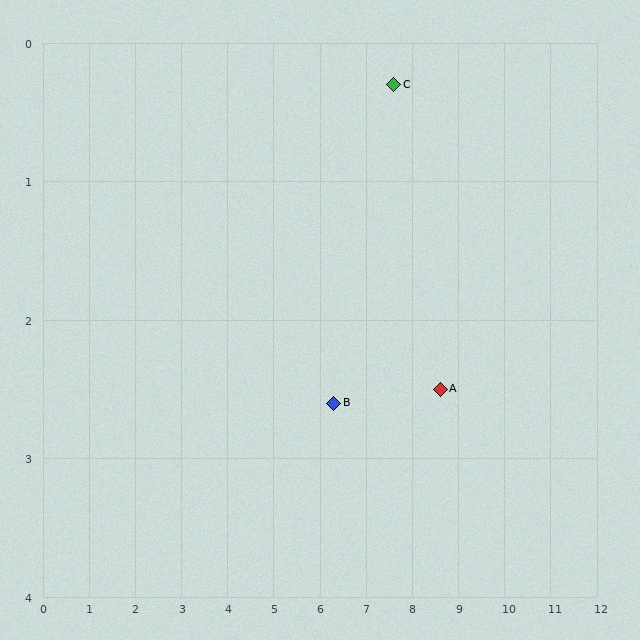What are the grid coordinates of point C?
Point C is at approximately (7.6, 0.3).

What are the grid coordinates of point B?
Point B is at approximately (6.3, 2.6).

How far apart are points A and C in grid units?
Points A and C are about 2.4 grid units apart.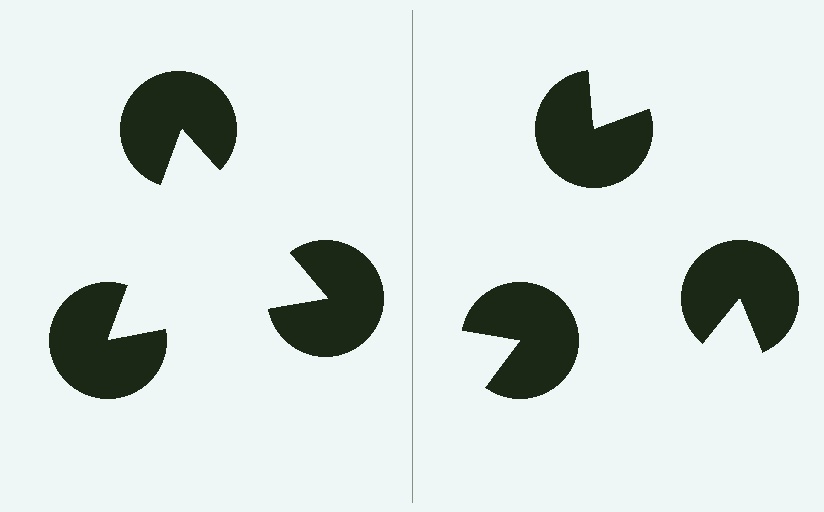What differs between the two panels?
The pac-man discs are positioned identically on both sides; only the wedge orientations differ. On the left they align to a triangle; on the right they are misaligned.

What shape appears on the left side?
An illusory triangle.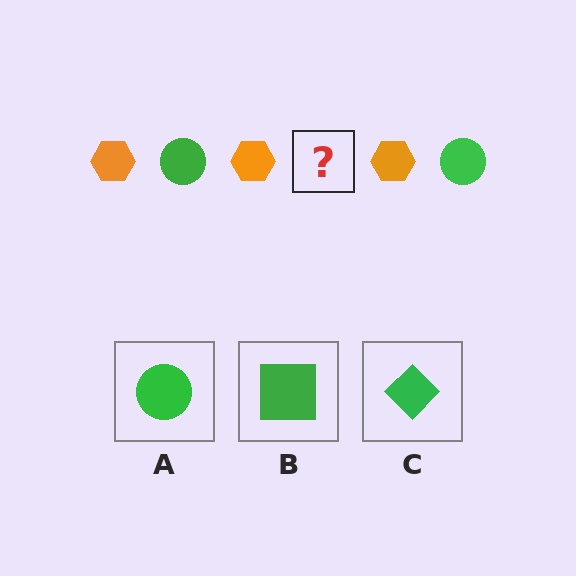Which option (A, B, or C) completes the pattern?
A.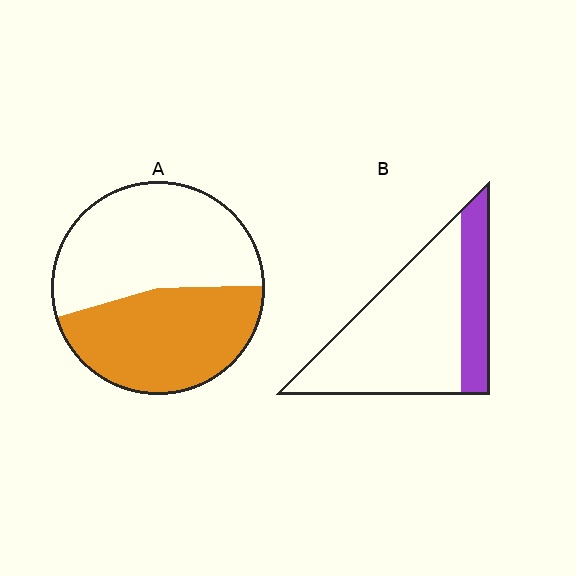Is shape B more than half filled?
No.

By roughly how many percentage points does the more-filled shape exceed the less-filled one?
By roughly 20 percentage points (A over B).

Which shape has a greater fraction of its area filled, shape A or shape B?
Shape A.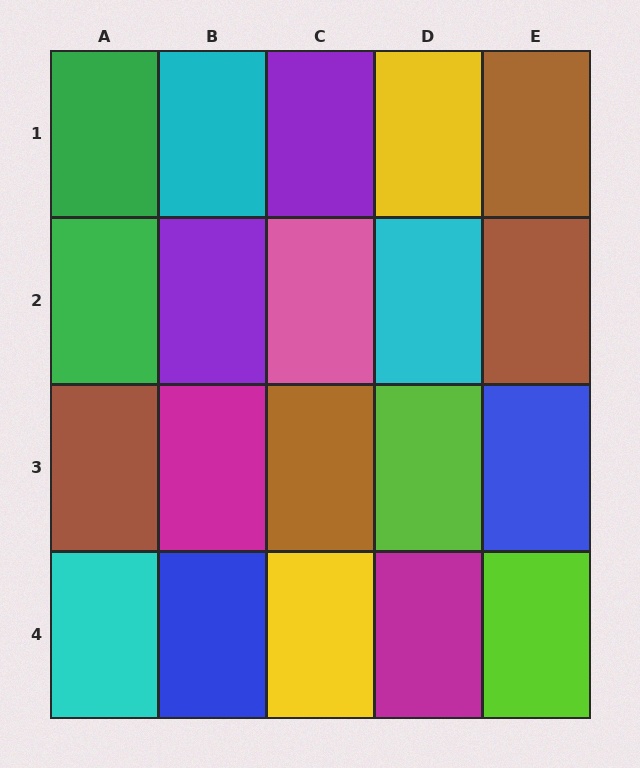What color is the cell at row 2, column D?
Cyan.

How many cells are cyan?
3 cells are cyan.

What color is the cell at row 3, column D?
Lime.